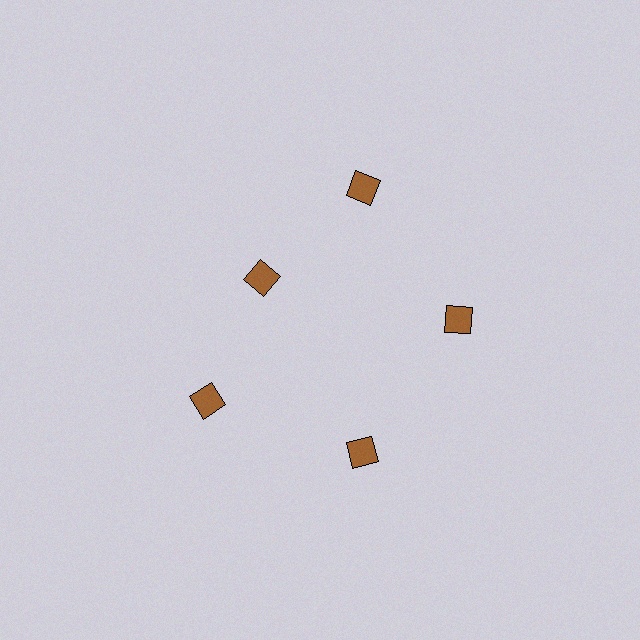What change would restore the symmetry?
The symmetry would be restored by moving it outward, back onto the ring so that all 5 diamonds sit at equal angles and equal distance from the center.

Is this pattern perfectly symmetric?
No. The 5 brown diamonds are arranged in a ring, but one element near the 10 o'clock position is pulled inward toward the center, breaking the 5-fold rotational symmetry.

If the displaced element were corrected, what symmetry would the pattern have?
It would have 5-fold rotational symmetry — the pattern would map onto itself every 72 degrees.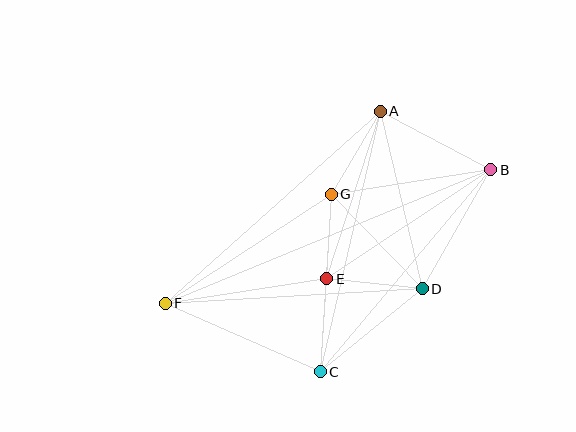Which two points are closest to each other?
Points E and G are closest to each other.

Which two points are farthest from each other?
Points B and F are farthest from each other.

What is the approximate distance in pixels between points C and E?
The distance between C and E is approximately 93 pixels.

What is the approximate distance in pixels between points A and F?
The distance between A and F is approximately 288 pixels.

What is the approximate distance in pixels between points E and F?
The distance between E and F is approximately 163 pixels.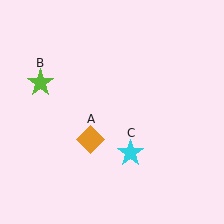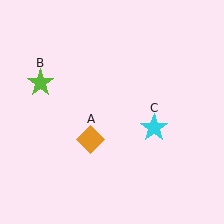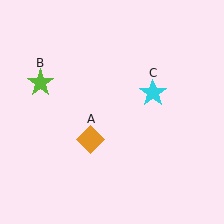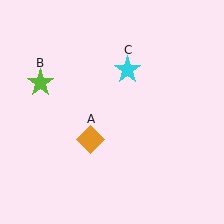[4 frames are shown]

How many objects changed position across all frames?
1 object changed position: cyan star (object C).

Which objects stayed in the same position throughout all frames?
Orange diamond (object A) and lime star (object B) remained stationary.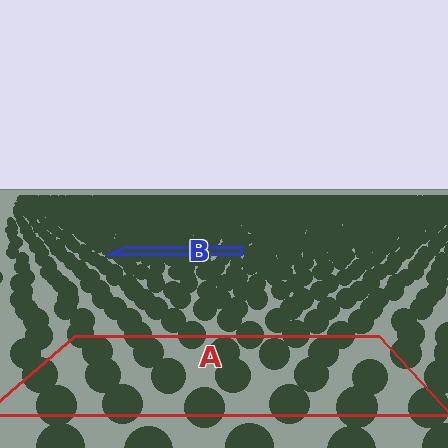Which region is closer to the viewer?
Region A is closer. The texture elements there are larger and more spread out.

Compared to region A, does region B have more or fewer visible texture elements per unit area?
Region B has more texture elements per unit area — they are packed more densely because it is farther away.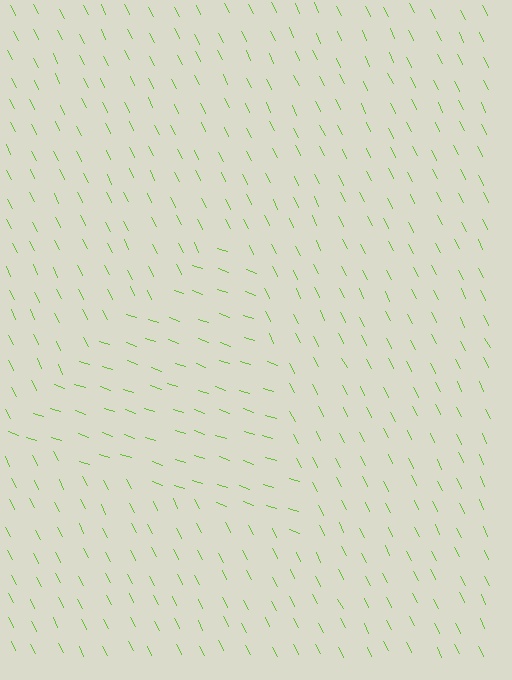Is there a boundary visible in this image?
Yes, there is a texture boundary formed by a change in line orientation.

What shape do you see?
I see a triangle.